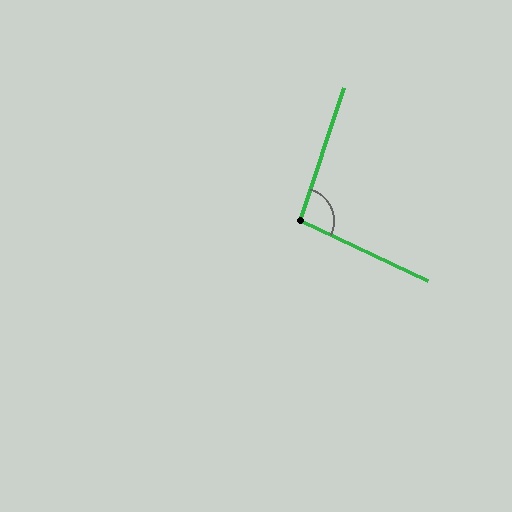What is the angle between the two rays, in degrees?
Approximately 97 degrees.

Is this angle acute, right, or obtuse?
It is obtuse.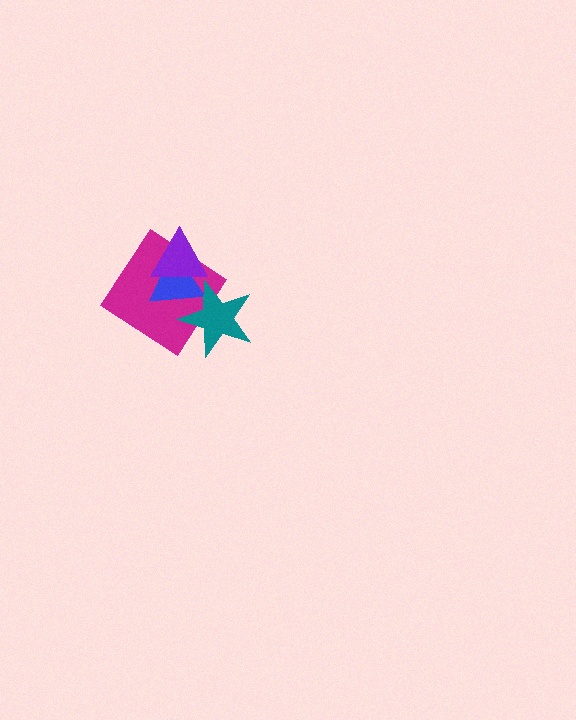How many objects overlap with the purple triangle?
2 objects overlap with the purple triangle.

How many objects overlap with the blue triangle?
3 objects overlap with the blue triangle.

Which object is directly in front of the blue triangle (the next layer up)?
The teal star is directly in front of the blue triangle.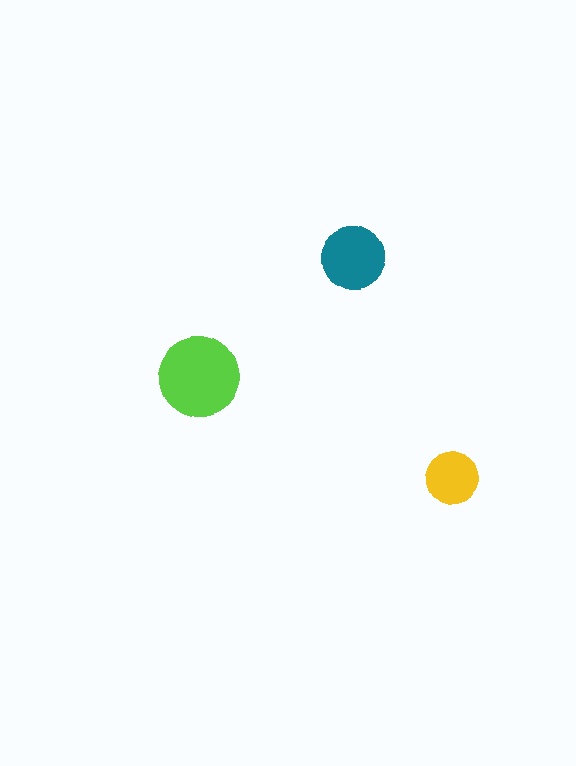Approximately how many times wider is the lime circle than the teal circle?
About 1.5 times wider.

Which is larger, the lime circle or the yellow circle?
The lime one.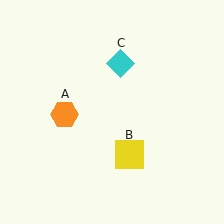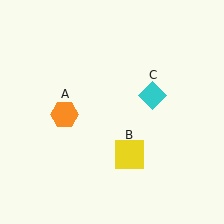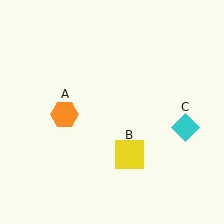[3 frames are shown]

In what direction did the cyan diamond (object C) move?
The cyan diamond (object C) moved down and to the right.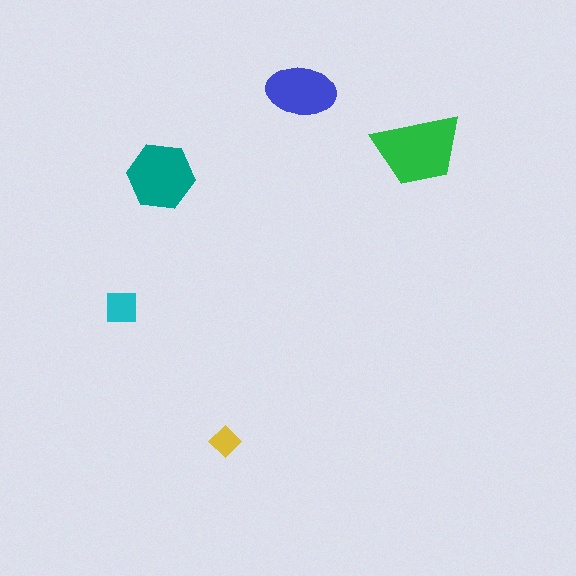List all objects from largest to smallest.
The green trapezoid, the teal hexagon, the blue ellipse, the cyan square, the yellow diamond.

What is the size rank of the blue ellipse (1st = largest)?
3rd.